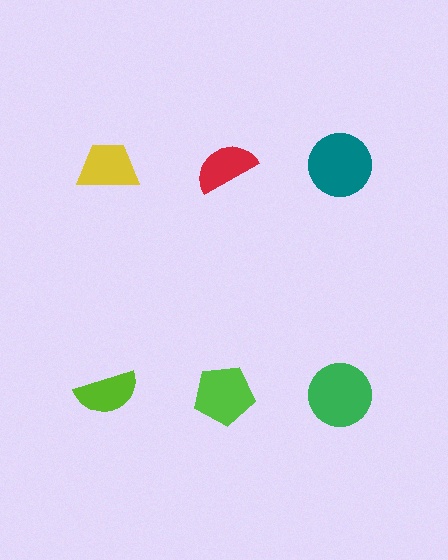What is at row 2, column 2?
A lime pentagon.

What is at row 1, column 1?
A yellow trapezoid.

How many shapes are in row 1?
3 shapes.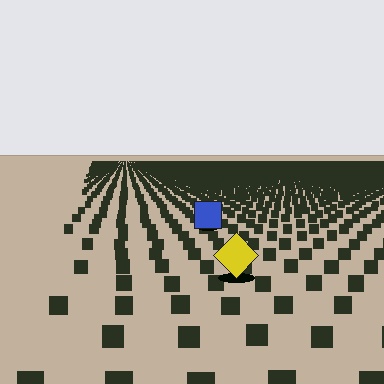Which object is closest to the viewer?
The yellow diamond is closest. The texture marks near it are larger and more spread out.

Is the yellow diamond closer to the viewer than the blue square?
Yes. The yellow diamond is closer — you can tell from the texture gradient: the ground texture is coarser near it.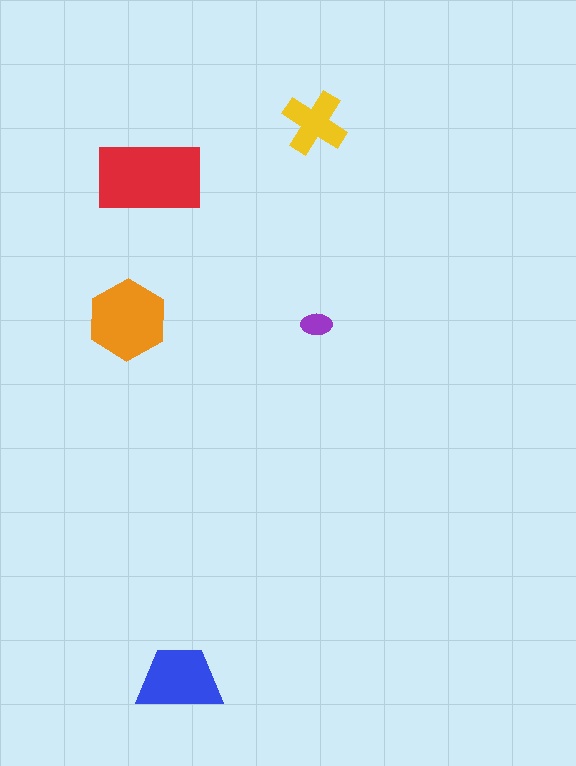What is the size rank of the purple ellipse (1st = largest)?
5th.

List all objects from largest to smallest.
The red rectangle, the orange hexagon, the blue trapezoid, the yellow cross, the purple ellipse.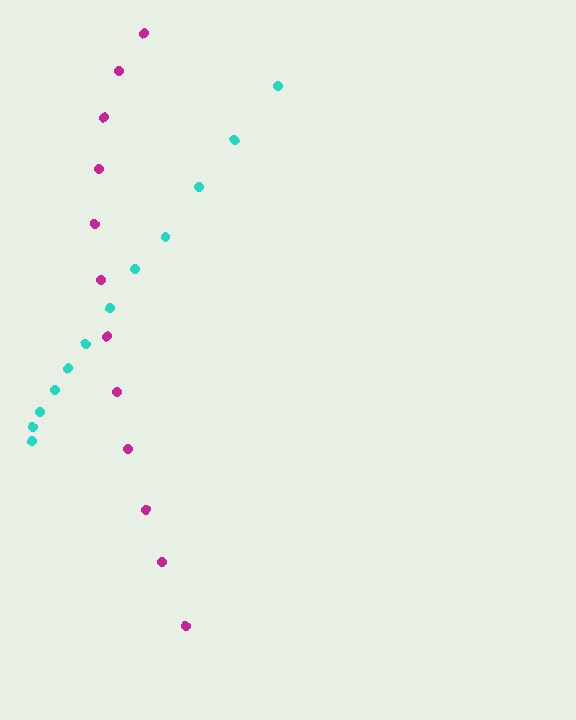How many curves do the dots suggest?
There are 2 distinct paths.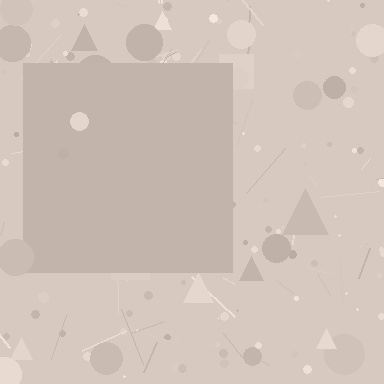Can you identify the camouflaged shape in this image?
The camouflaged shape is a square.